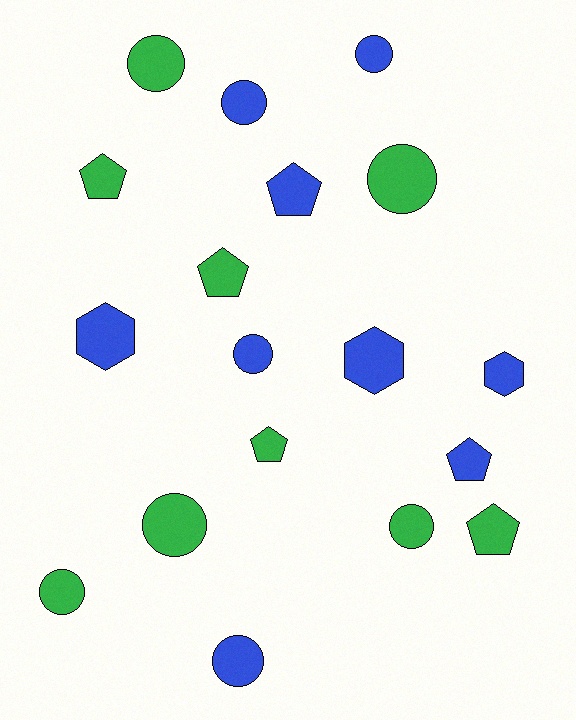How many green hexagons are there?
There are no green hexagons.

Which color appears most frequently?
Blue, with 9 objects.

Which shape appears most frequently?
Circle, with 9 objects.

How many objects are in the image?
There are 18 objects.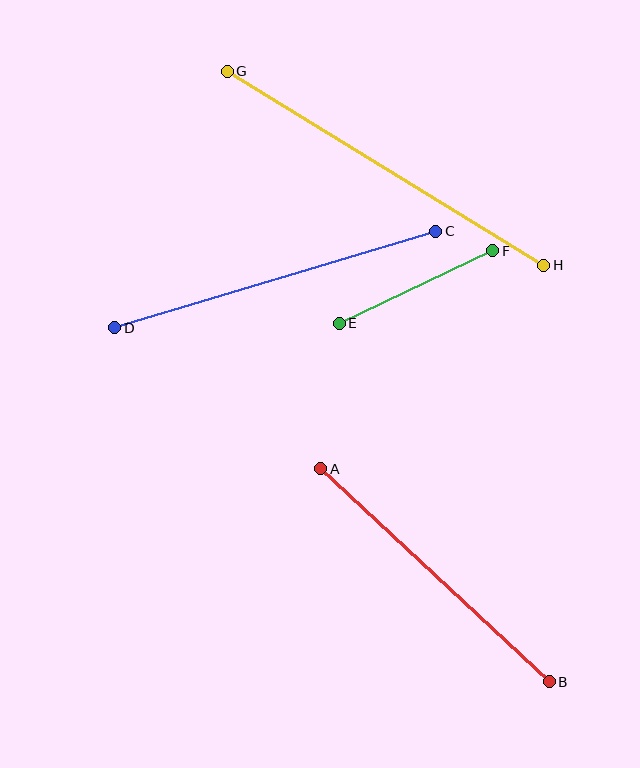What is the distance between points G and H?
The distance is approximately 371 pixels.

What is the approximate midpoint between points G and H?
The midpoint is at approximately (385, 168) pixels.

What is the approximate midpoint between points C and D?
The midpoint is at approximately (275, 280) pixels.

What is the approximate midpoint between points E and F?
The midpoint is at approximately (416, 287) pixels.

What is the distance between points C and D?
The distance is approximately 335 pixels.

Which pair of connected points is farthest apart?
Points G and H are farthest apart.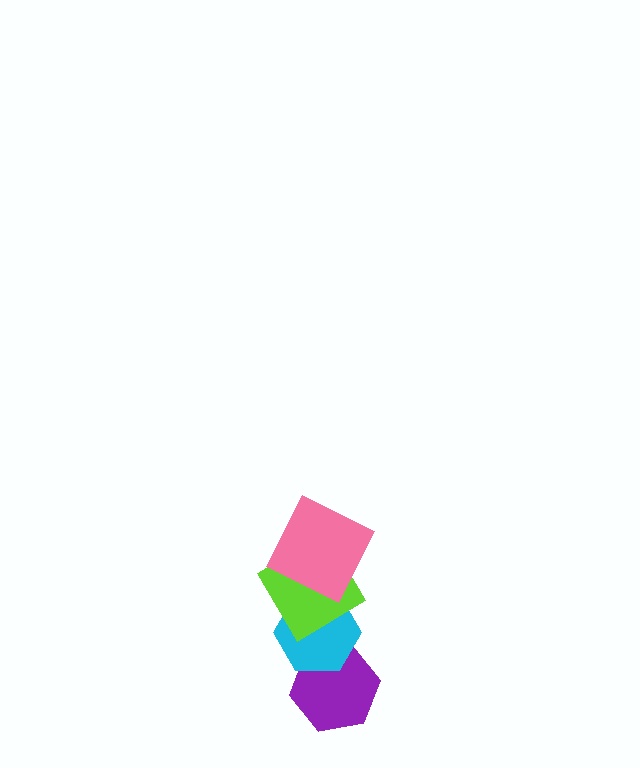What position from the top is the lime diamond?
The lime diamond is 2nd from the top.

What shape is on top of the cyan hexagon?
The lime diamond is on top of the cyan hexagon.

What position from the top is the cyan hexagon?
The cyan hexagon is 3rd from the top.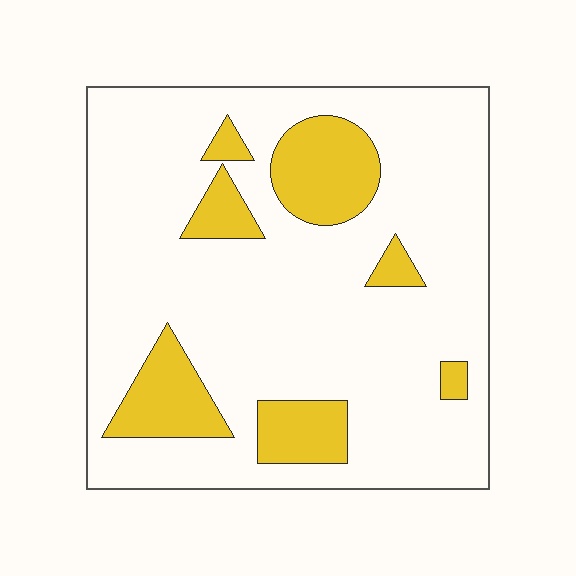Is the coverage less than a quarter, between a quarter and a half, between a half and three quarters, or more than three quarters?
Less than a quarter.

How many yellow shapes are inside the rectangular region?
7.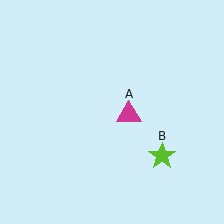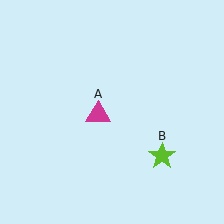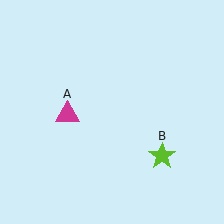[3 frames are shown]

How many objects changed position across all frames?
1 object changed position: magenta triangle (object A).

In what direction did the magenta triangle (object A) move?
The magenta triangle (object A) moved left.